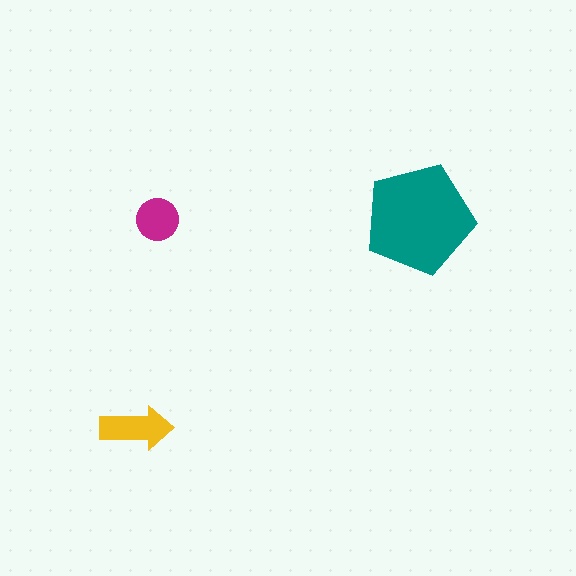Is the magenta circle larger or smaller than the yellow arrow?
Smaller.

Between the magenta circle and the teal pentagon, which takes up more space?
The teal pentagon.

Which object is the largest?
The teal pentagon.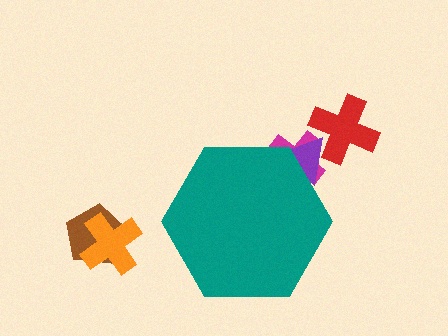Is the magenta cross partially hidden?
Yes, the magenta cross is partially hidden behind the teal hexagon.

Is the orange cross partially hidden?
No, the orange cross is fully visible.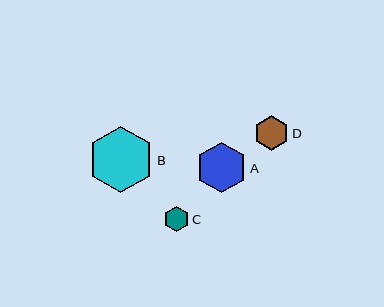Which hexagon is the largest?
Hexagon B is the largest with a size of approximately 66 pixels.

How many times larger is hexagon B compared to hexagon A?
Hexagon B is approximately 1.3 times the size of hexagon A.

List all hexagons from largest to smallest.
From largest to smallest: B, A, D, C.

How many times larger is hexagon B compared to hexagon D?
Hexagon B is approximately 1.9 times the size of hexagon D.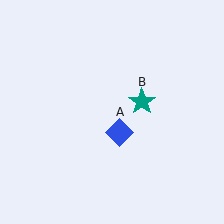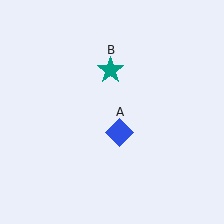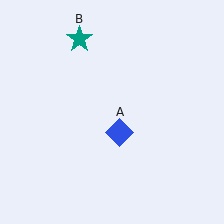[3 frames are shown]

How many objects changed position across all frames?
1 object changed position: teal star (object B).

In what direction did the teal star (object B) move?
The teal star (object B) moved up and to the left.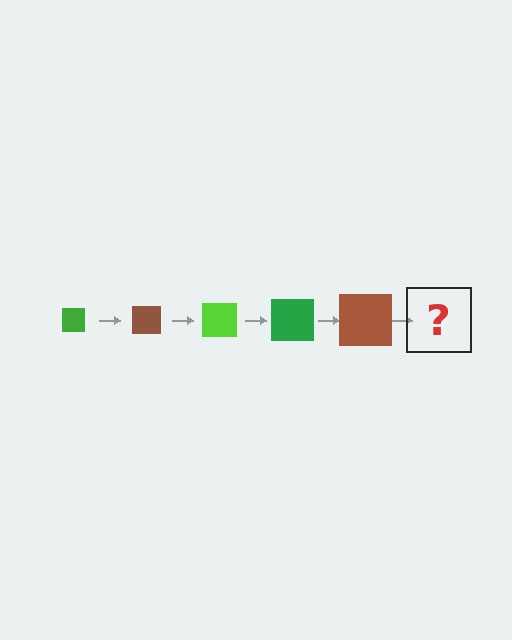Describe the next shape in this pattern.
It should be a lime square, larger than the previous one.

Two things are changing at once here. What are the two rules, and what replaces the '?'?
The two rules are that the square grows larger each step and the color cycles through green, brown, and lime. The '?' should be a lime square, larger than the previous one.